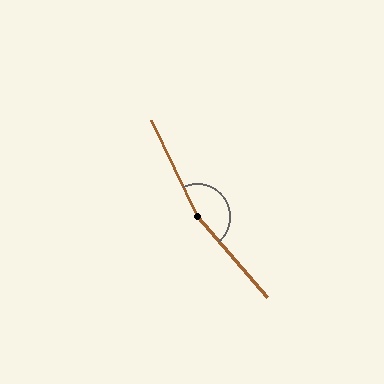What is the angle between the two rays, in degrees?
Approximately 164 degrees.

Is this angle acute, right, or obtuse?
It is obtuse.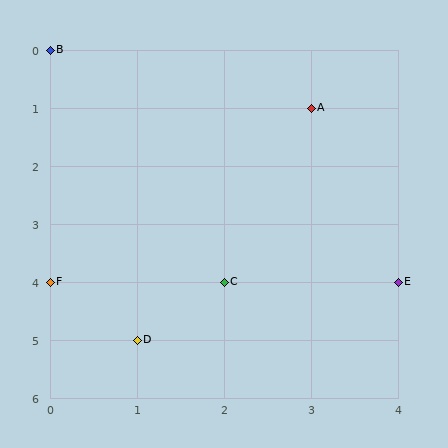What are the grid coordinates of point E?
Point E is at grid coordinates (4, 4).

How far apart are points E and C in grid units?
Points E and C are 2 columns apart.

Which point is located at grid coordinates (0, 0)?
Point B is at (0, 0).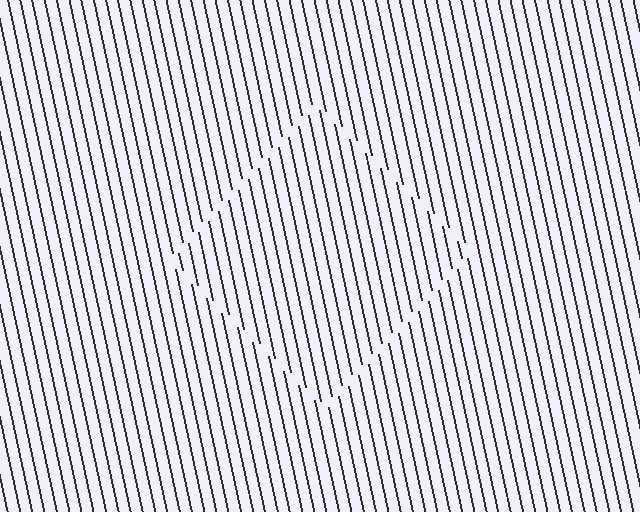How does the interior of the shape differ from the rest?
The interior of the shape contains the same grating, shifted by half a period — the contour is defined by the phase discontinuity where line-ends from the inner and outer gratings abut.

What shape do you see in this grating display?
An illusory square. The interior of the shape contains the same grating, shifted by half a period — the contour is defined by the phase discontinuity where line-ends from the inner and outer gratings abut.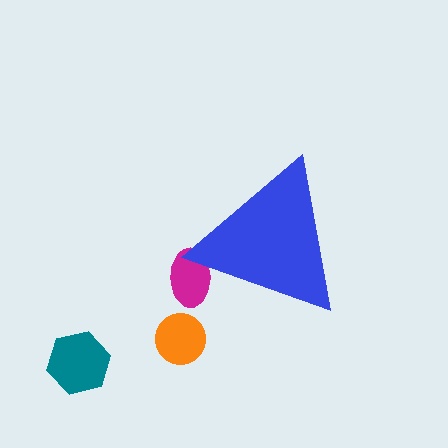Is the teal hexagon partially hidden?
No, the teal hexagon is fully visible.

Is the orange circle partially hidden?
No, the orange circle is fully visible.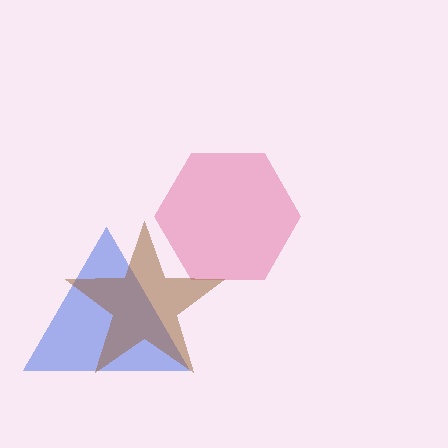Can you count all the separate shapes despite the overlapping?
Yes, there are 3 separate shapes.